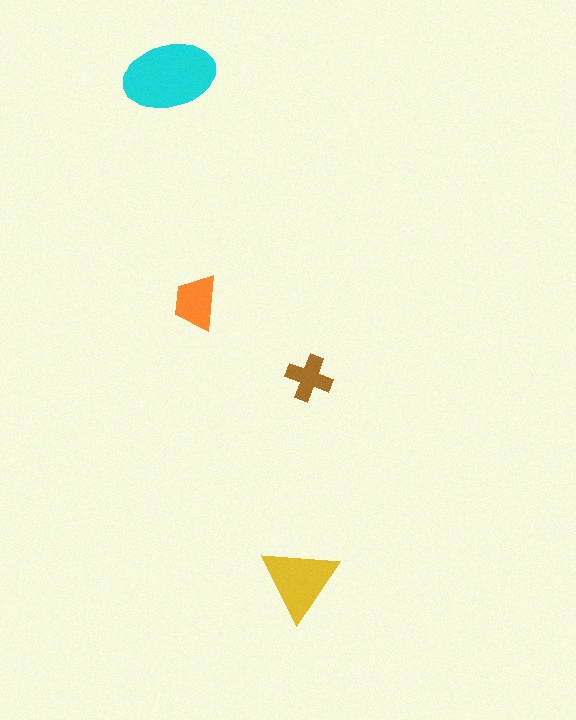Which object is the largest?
The cyan ellipse.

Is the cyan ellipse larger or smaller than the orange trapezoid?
Larger.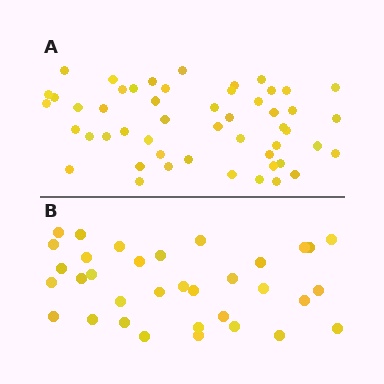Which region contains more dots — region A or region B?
Region A (the top region) has more dots.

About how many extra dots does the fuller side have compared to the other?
Region A has approximately 15 more dots than region B.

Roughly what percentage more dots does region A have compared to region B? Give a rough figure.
About 50% more.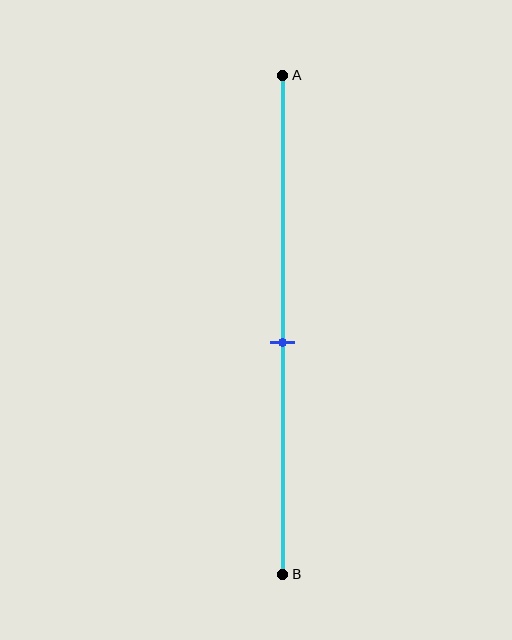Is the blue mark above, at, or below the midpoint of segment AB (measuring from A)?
The blue mark is below the midpoint of segment AB.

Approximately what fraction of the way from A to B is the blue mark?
The blue mark is approximately 55% of the way from A to B.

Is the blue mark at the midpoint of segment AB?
No, the mark is at about 55% from A, not at the 50% midpoint.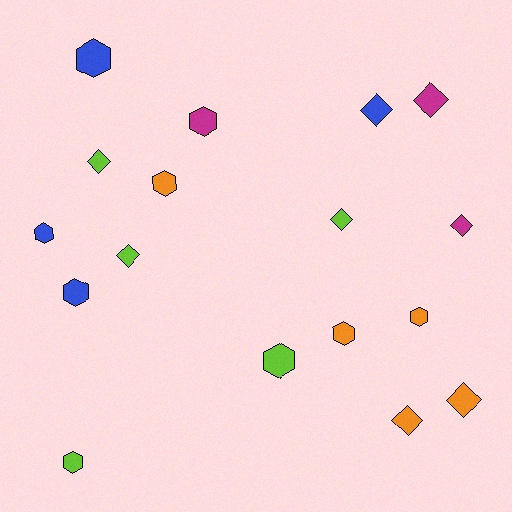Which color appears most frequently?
Orange, with 5 objects.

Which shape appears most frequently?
Hexagon, with 9 objects.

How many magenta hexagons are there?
There is 1 magenta hexagon.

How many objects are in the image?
There are 17 objects.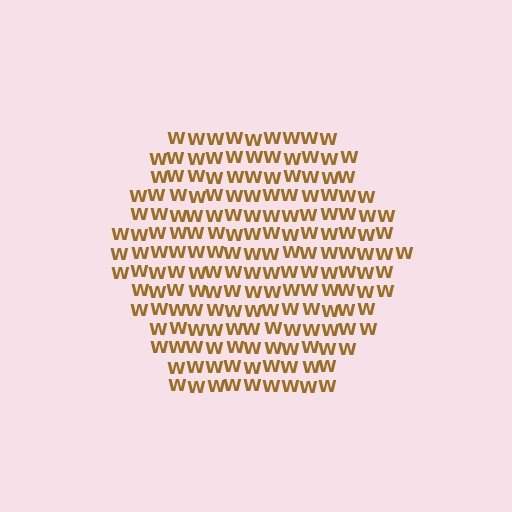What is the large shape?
The large shape is a hexagon.